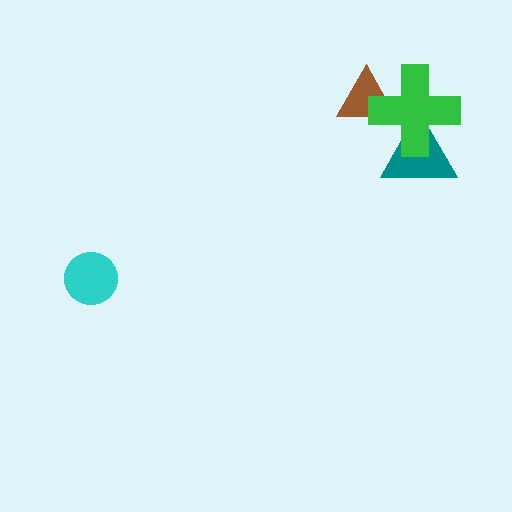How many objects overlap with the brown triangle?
1 object overlaps with the brown triangle.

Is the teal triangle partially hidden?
Yes, it is partially covered by another shape.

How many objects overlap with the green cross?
2 objects overlap with the green cross.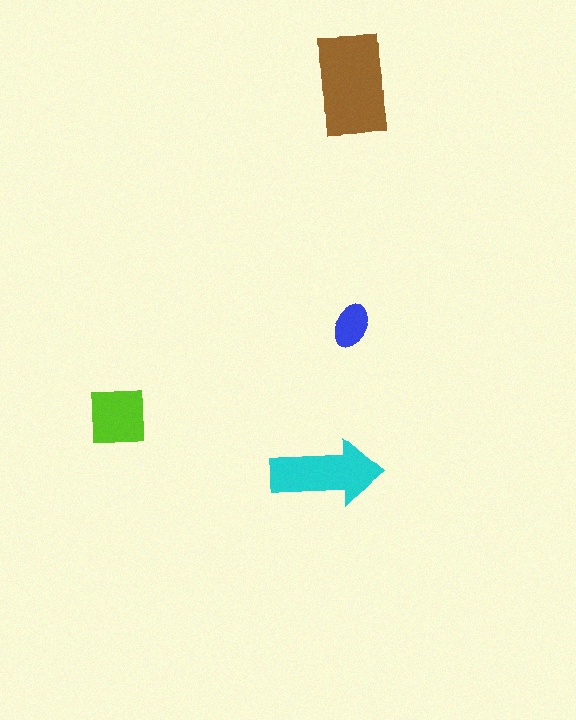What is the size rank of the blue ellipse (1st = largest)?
4th.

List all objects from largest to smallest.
The brown rectangle, the cyan arrow, the lime square, the blue ellipse.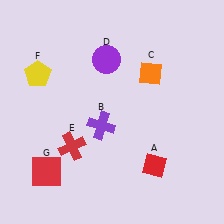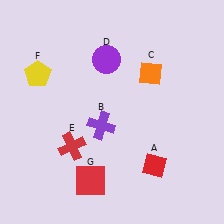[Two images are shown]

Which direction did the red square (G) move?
The red square (G) moved right.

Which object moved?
The red square (G) moved right.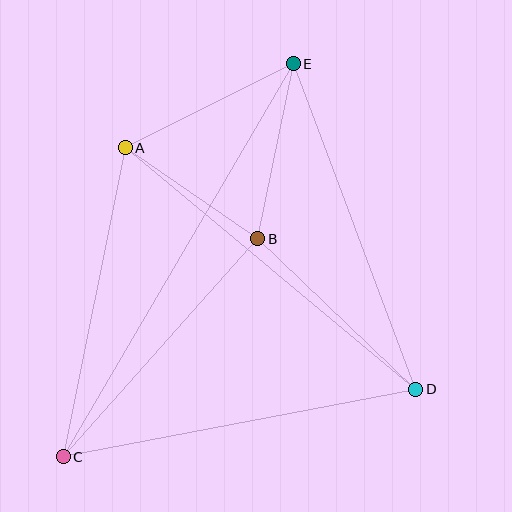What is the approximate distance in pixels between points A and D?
The distance between A and D is approximately 378 pixels.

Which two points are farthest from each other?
Points C and E are farthest from each other.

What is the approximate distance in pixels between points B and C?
The distance between B and C is approximately 292 pixels.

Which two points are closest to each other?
Points A and B are closest to each other.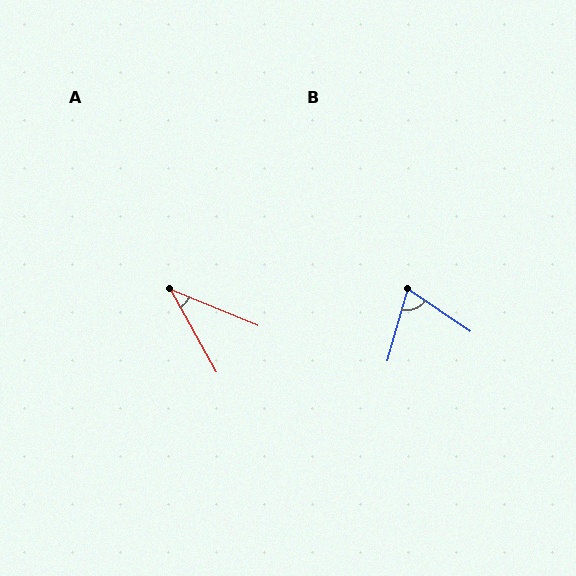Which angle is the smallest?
A, at approximately 39 degrees.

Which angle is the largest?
B, at approximately 72 degrees.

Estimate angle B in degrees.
Approximately 72 degrees.